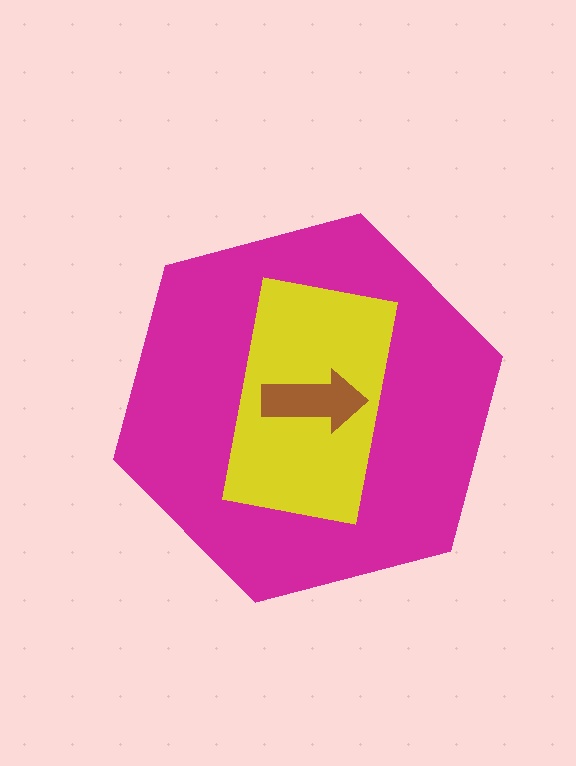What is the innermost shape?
The brown arrow.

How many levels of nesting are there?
3.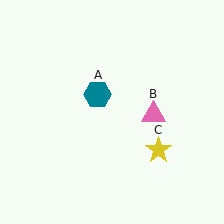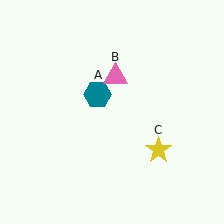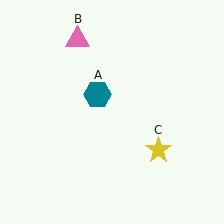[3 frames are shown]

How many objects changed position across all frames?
1 object changed position: pink triangle (object B).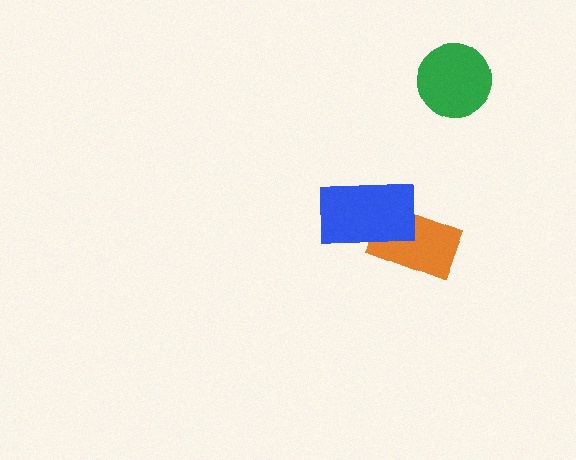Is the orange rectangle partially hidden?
Yes, it is partially covered by another shape.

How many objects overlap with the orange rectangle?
1 object overlaps with the orange rectangle.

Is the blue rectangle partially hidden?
No, no other shape covers it.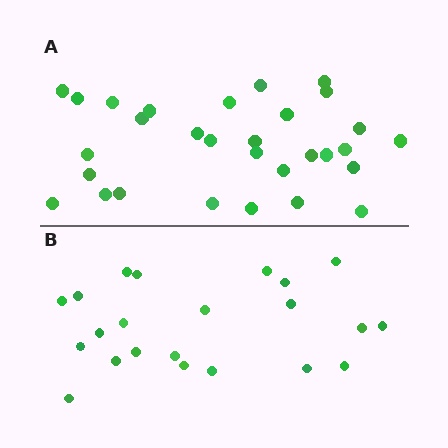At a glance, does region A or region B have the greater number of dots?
Region A (the top region) has more dots.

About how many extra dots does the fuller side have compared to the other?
Region A has roughly 8 or so more dots than region B.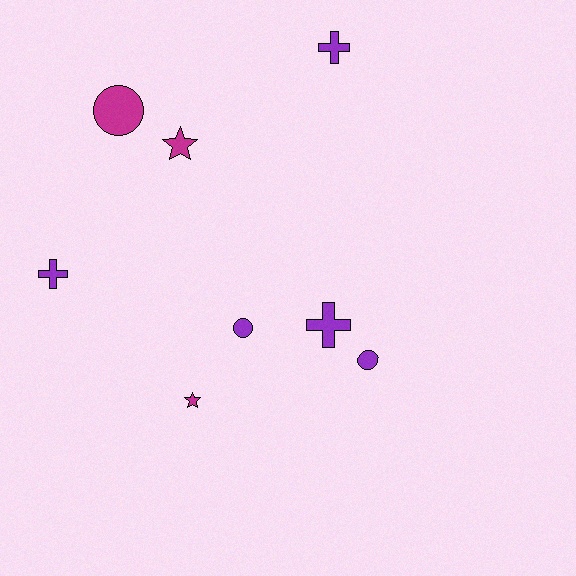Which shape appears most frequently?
Circle, with 3 objects.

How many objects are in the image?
There are 8 objects.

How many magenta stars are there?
There are 2 magenta stars.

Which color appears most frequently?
Purple, with 5 objects.